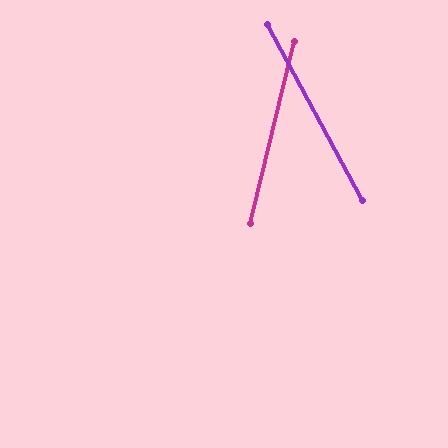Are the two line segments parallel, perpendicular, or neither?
Neither parallel nor perpendicular — they differ by about 42°.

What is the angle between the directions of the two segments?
Approximately 42 degrees.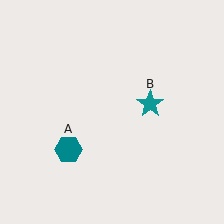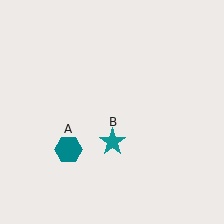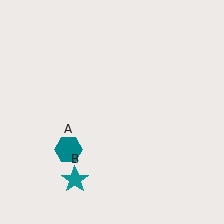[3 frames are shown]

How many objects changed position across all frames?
1 object changed position: teal star (object B).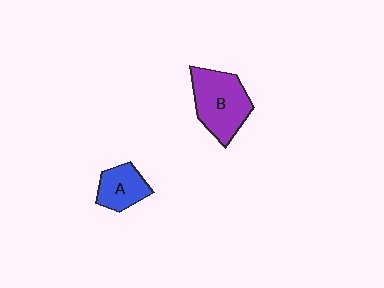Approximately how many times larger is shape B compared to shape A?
Approximately 1.7 times.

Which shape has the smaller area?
Shape A (blue).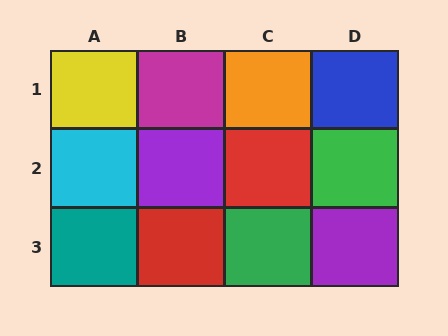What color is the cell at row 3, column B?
Red.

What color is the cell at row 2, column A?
Cyan.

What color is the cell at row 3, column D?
Purple.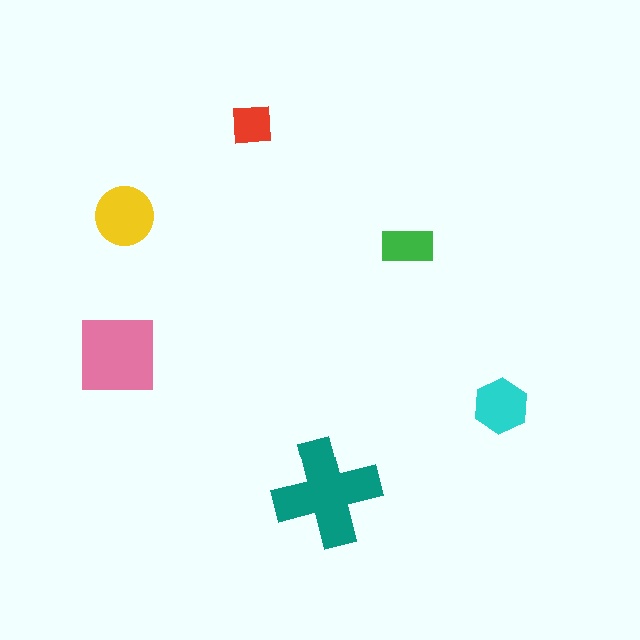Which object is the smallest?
The red square.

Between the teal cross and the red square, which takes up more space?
The teal cross.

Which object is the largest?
The teal cross.